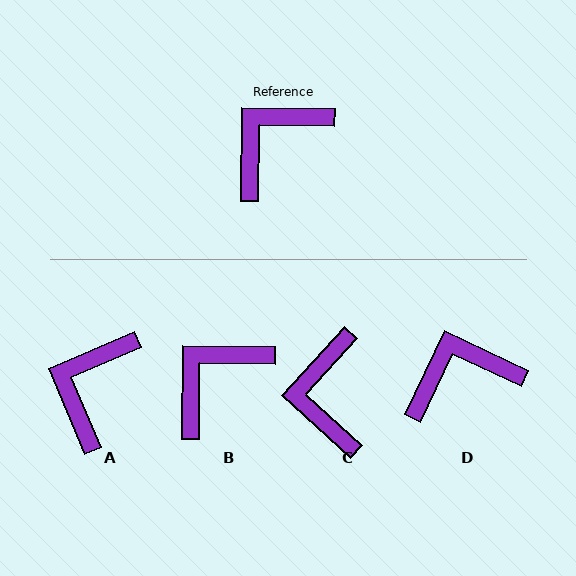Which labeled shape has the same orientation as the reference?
B.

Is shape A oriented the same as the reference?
No, it is off by about 23 degrees.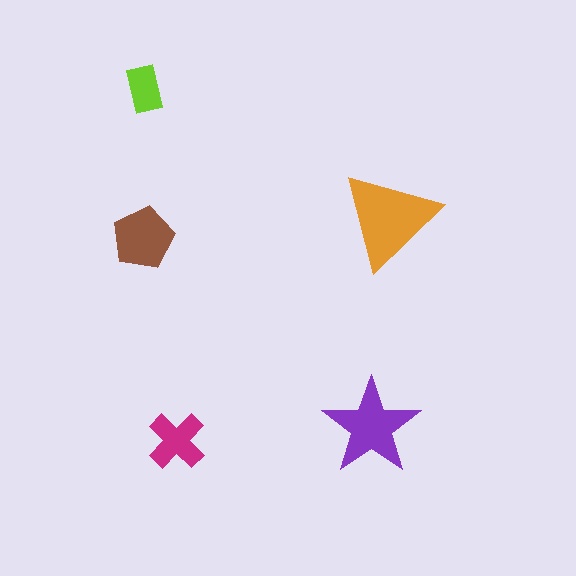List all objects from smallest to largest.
The lime rectangle, the magenta cross, the brown pentagon, the purple star, the orange triangle.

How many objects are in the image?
There are 5 objects in the image.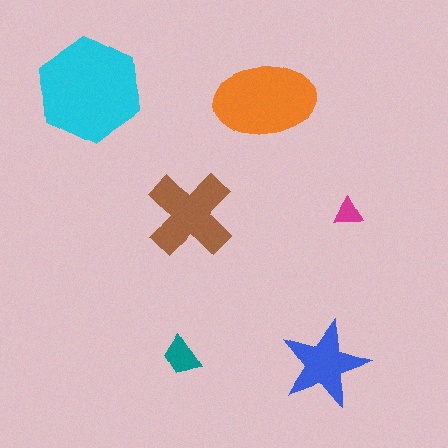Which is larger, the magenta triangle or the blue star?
The blue star.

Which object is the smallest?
The magenta triangle.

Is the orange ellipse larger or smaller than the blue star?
Larger.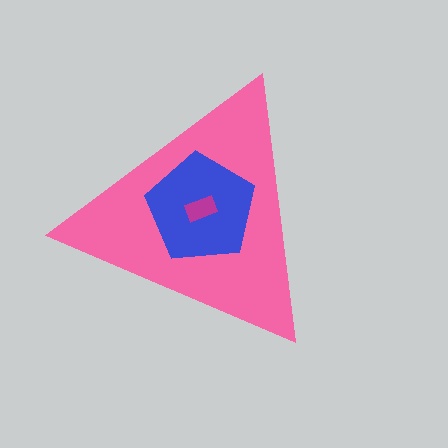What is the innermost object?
The magenta rectangle.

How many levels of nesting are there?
3.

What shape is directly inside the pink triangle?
The blue pentagon.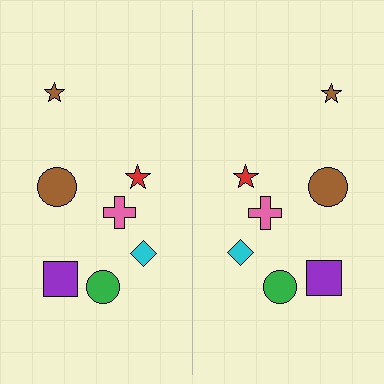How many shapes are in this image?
There are 14 shapes in this image.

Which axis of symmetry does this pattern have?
The pattern has a vertical axis of symmetry running through the center of the image.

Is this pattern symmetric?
Yes, this pattern has bilateral (reflection) symmetry.